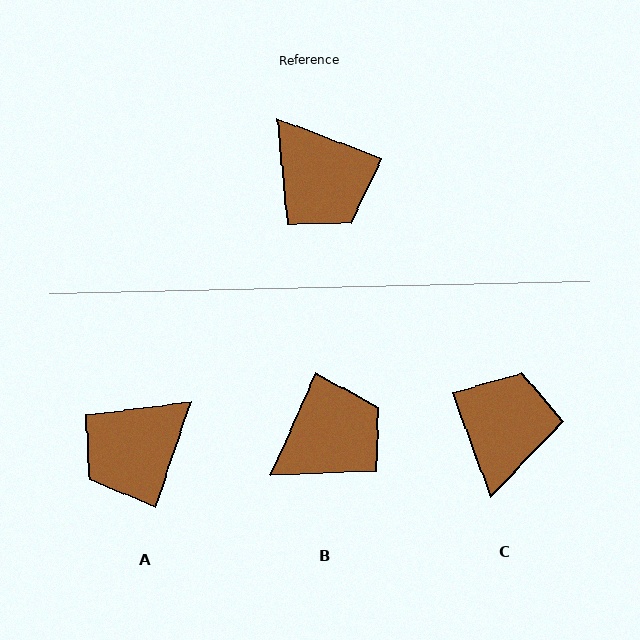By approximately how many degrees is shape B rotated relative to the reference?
Approximately 87 degrees counter-clockwise.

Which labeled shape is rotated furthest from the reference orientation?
C, about 131 degrees away.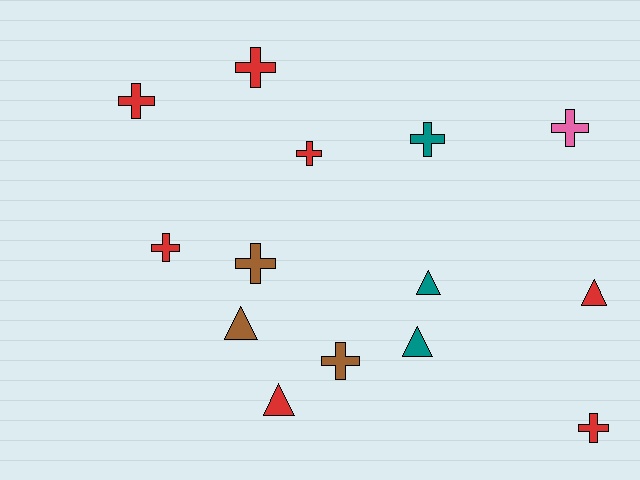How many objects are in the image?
There are 14 objects.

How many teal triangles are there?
There are 2 teal triangles.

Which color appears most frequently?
Red, with 7 objects.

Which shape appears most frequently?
Cross, with 9 objects.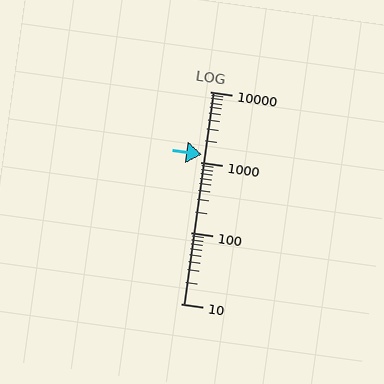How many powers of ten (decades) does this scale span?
The scale spans 3 decades, from 10 to 10000.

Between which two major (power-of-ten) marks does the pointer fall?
The pointer is between 1000 and 10000.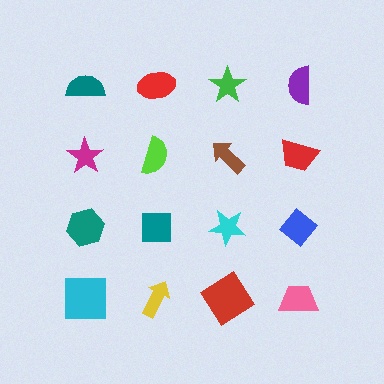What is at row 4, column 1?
A cyan square.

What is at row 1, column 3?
A green star.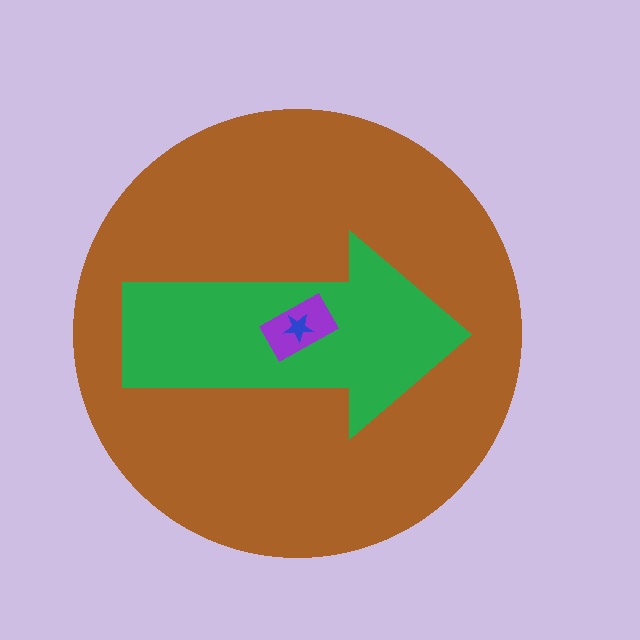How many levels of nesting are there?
4.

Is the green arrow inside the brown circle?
Yes.